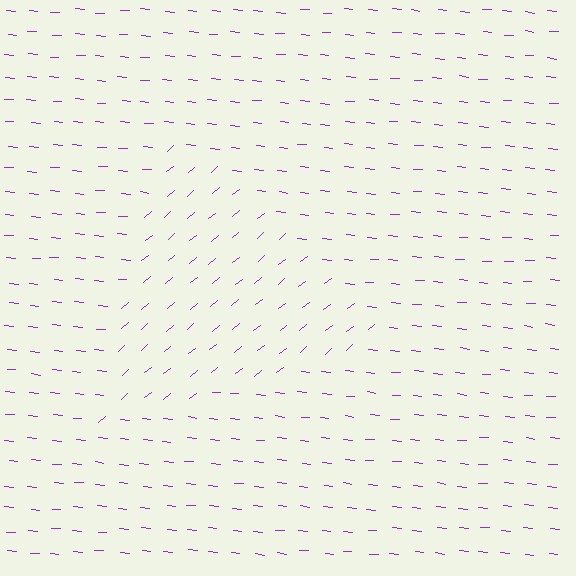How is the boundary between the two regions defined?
The boundary is defined purely by a change in line orientation (approximately 45 degrees difference). All lines are the same color and thickness.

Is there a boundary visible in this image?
Yes, there is a texture boundary formed by a change in line orientation.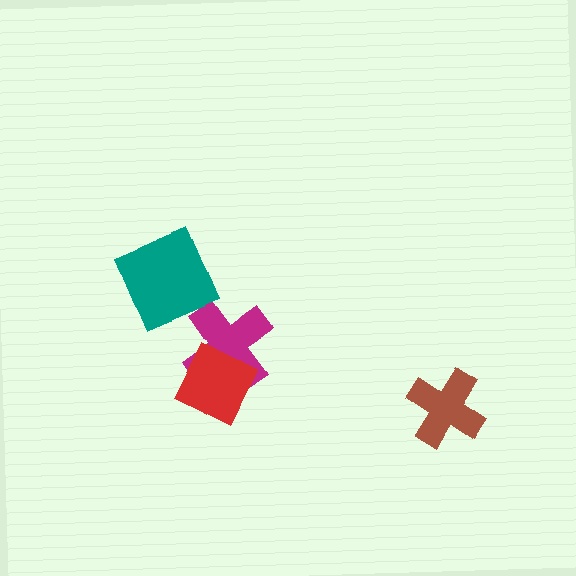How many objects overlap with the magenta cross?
1 object overlaps with the magenta cross.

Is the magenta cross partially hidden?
Yes, it is partially covered by another shape.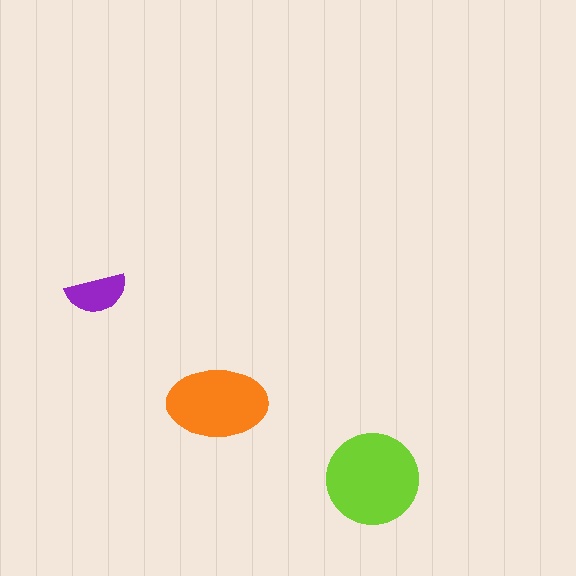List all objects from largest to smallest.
The lime circle, the orange ellipse, the purple semicircle.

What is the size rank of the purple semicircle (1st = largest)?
3rd.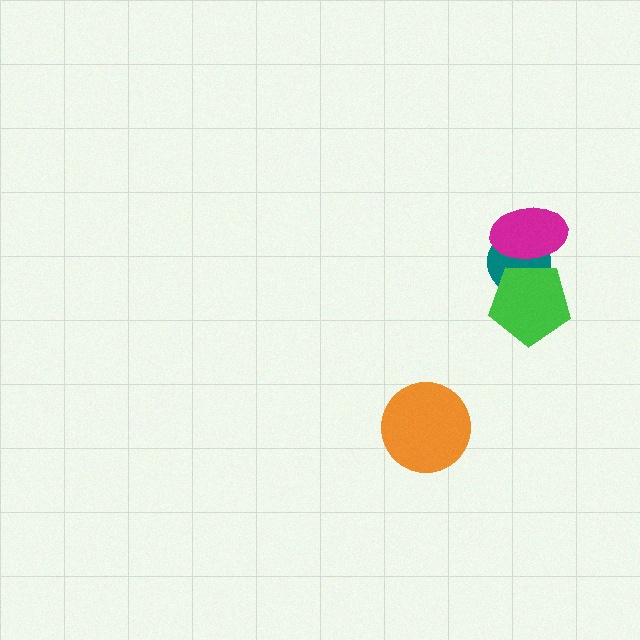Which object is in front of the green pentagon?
The magenta ellipse is in front of the green pentagon.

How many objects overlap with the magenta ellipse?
2 objects overlap with the magenta ellipse.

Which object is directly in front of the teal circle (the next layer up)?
The green pentagon is directly in front of the teal circle.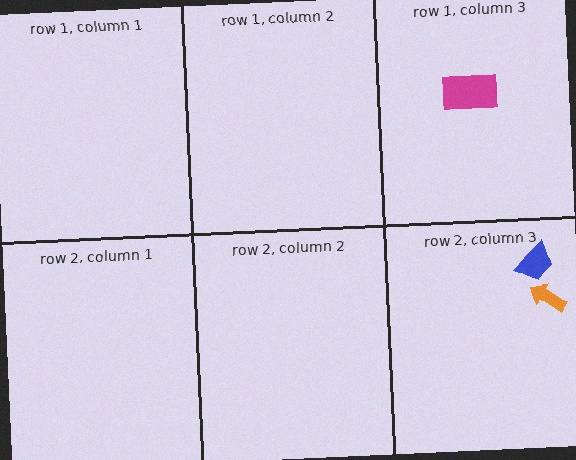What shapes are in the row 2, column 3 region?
The orange arrow, the blue trapezoid.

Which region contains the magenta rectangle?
The row 1, column 3 region.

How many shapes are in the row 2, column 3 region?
2.